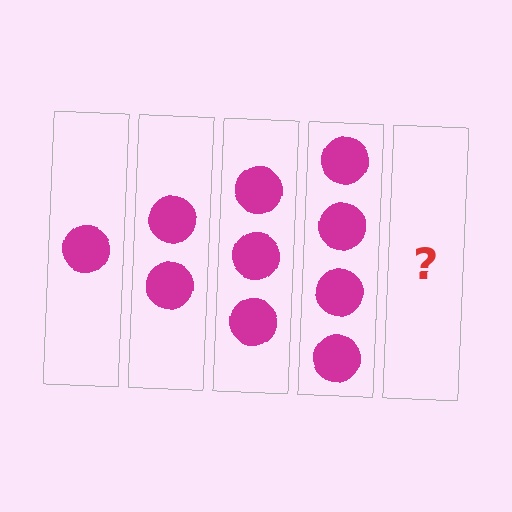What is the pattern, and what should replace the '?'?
The pattern is that each step adds one more circle. The '?' should be 5 circles.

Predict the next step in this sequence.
The next step is 5 circles.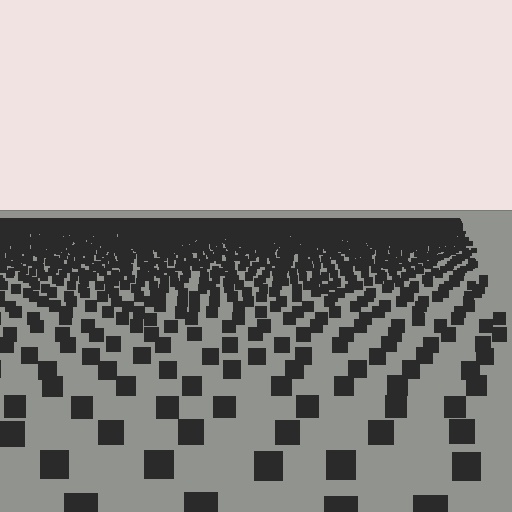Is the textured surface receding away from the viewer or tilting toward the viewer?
The surface is receding away from the viewer. Texture elements get smaller and denser toward the top.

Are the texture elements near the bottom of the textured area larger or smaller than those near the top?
Larger. Near the bottom, elements are closer to the viewer and appear at a bigger on-screen size.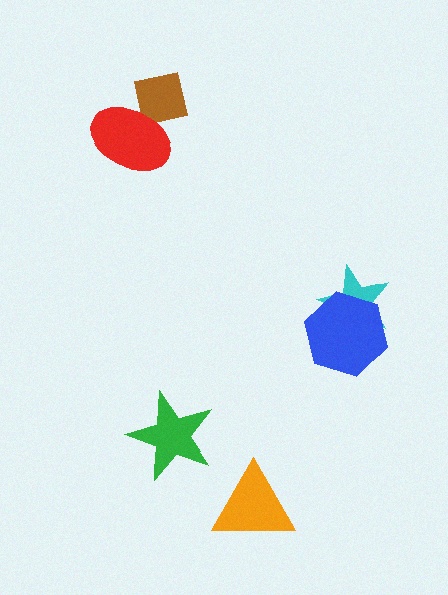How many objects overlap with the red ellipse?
1 object overlaps with the red ellipse.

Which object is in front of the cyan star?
The blue hexagon is in front of the cyan star.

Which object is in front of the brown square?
The red ellipse is in front of the brown square.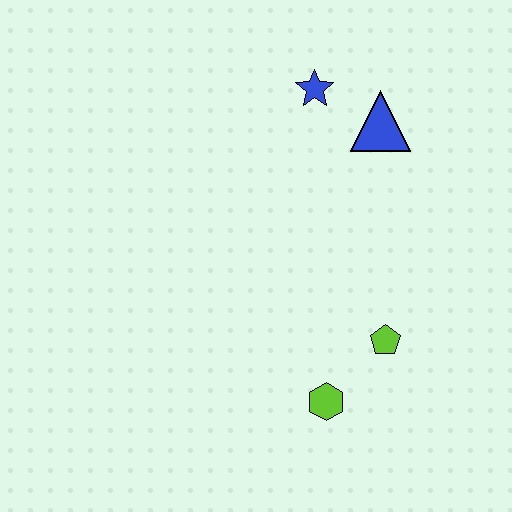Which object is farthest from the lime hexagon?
The blue star is farthest from the lime hexagon.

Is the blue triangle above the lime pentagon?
Yes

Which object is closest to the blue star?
The blue triangle is closest to the blue star.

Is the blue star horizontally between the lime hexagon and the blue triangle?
No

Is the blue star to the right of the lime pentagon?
No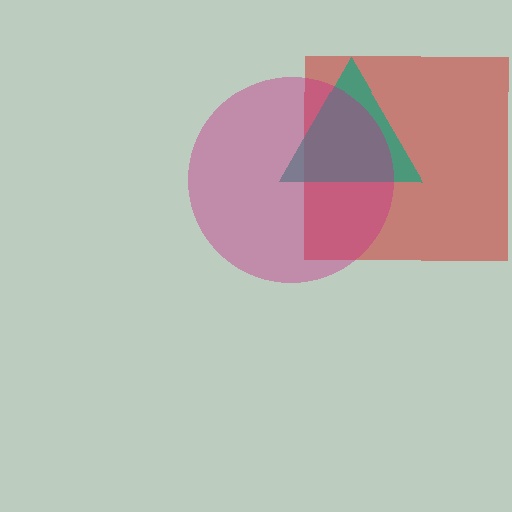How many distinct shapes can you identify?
There are 3 distinct shapes: a red square, a teal triangle, a magenta circle.